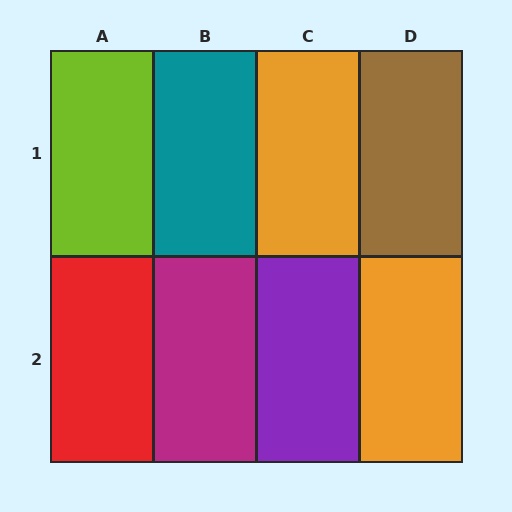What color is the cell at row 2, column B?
Magenta.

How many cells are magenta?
1 cell is magenta.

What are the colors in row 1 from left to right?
Lime, teal, orange, brown.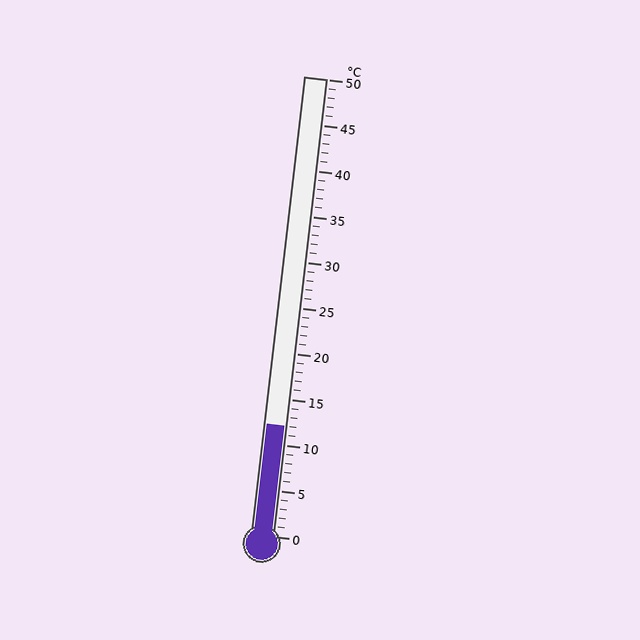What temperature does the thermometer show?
The thermometer shows approximately 12°C.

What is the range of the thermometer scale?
The thermometer scale ranges from 0°C to 50°C.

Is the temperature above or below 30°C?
The temperature is below 30°C.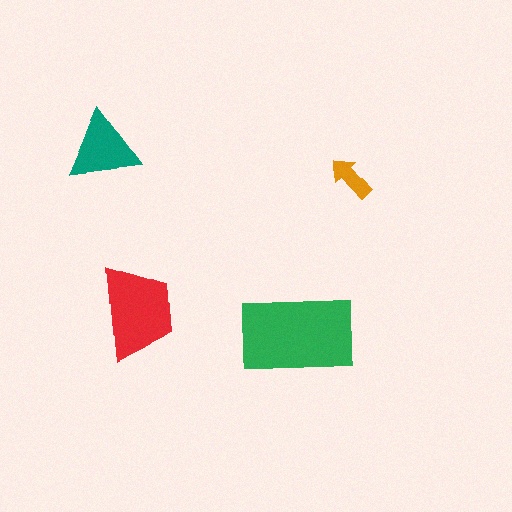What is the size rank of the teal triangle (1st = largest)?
3rd.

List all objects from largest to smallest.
The green rectangle, the red trapezoid, the teal triangle, the orange arrow.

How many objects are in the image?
There are 4 objects in the image.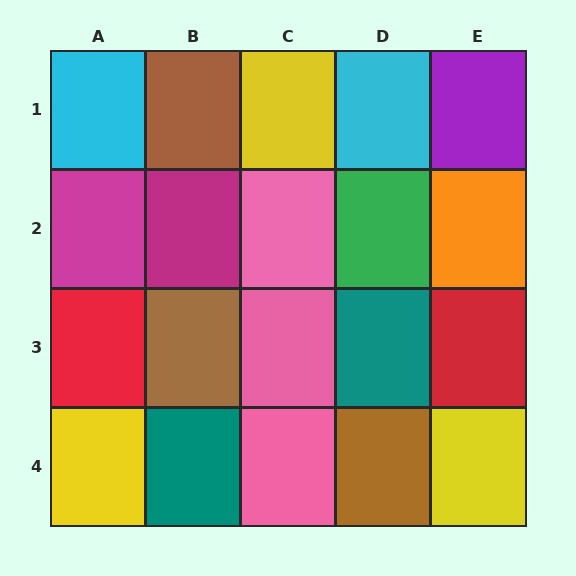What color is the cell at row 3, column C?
Pink.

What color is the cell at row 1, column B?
Brown.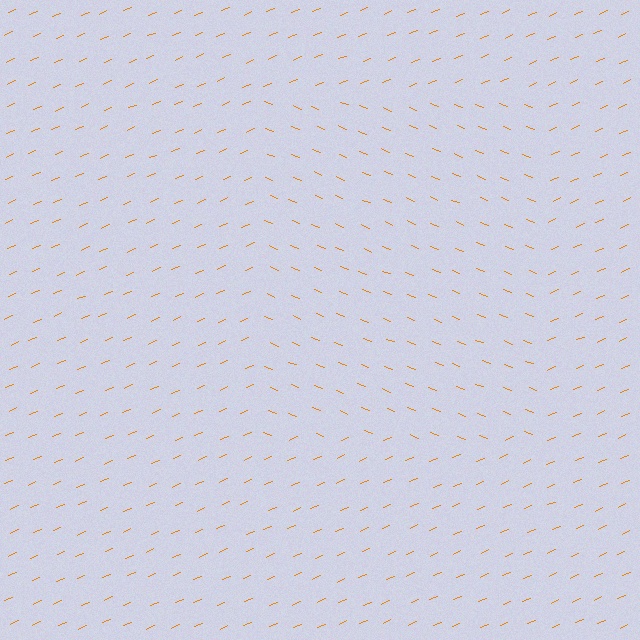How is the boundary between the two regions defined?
The boundary is defined purely by a change in line orientation (approximately 45 degrees difference). All lines are the same color and thickness.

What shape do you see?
I see a rectangle.